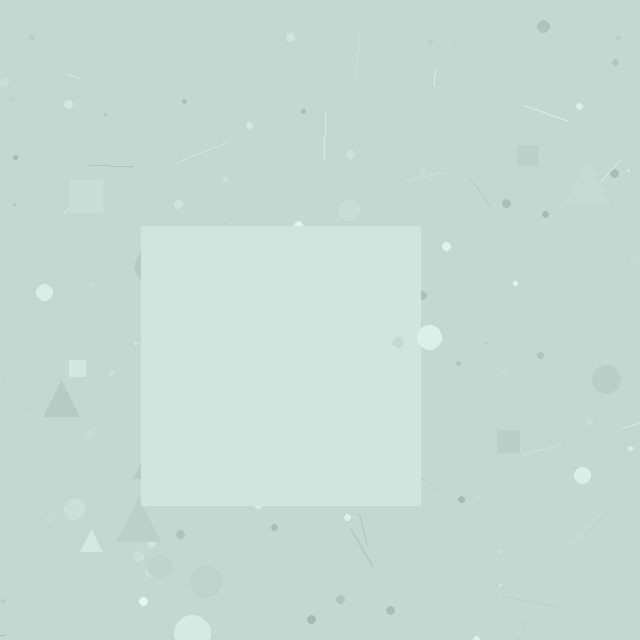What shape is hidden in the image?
A square is hidden in the image.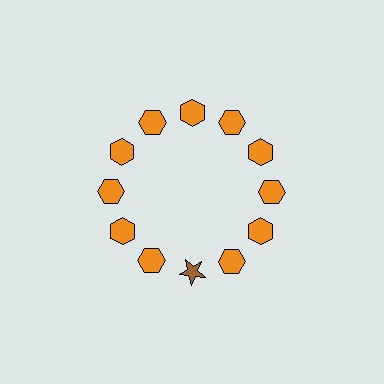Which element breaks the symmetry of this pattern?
The brown star at roughly the 6 o'clock position breaks the symmetry. All other shapes are orange hexagons.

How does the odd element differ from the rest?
It differs in both color (brown instead of orange) and shape (star instead of hexagon).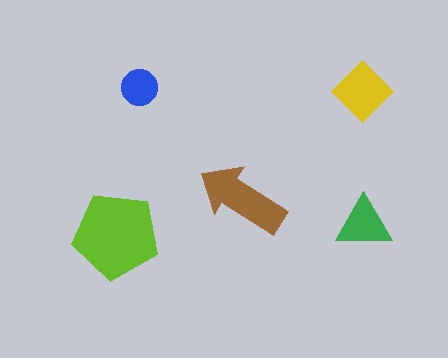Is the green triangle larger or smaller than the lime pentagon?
Smaller.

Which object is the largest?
The lime pentagon.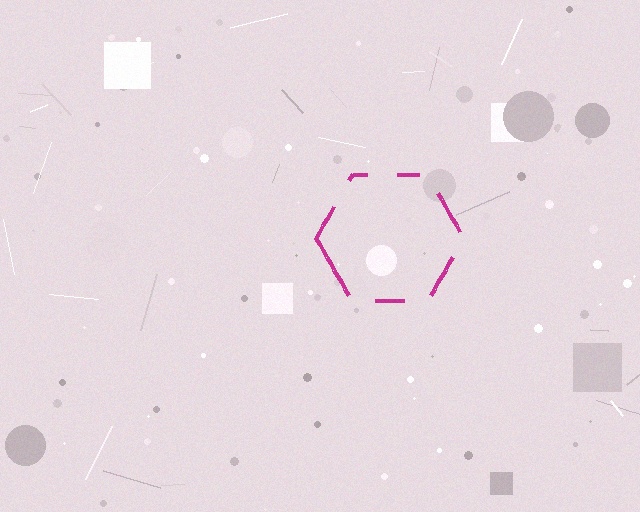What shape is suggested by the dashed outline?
The dashed outline suggests a hexagon.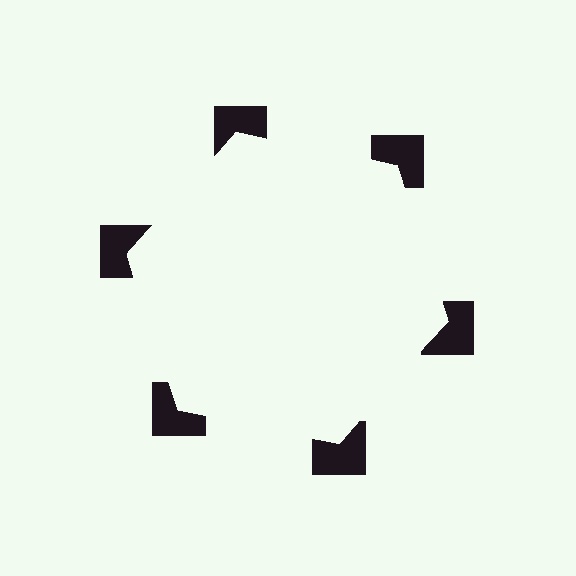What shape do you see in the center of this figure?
An illusory hexagon — its edges are inferred from the aligned wedge cuts in the notched squares, not physically drawn.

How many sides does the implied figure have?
6 sides.